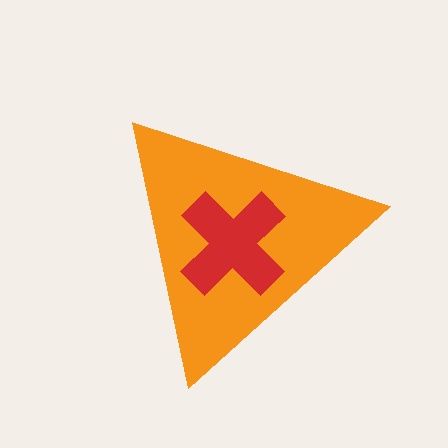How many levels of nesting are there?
2.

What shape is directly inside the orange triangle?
The red cross.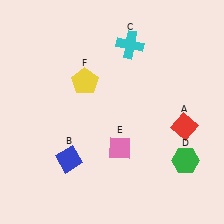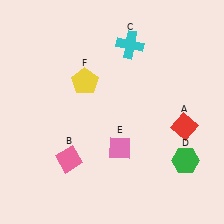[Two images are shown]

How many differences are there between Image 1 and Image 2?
There is 1 difference between the two images.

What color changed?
The diamond (B) changed from blue in Image 1 to pink in Image 2.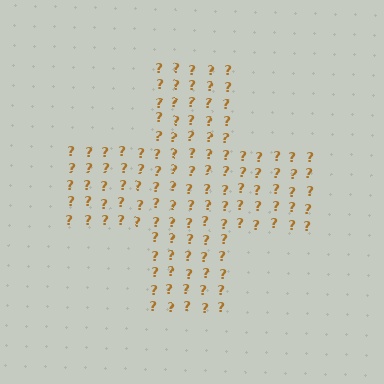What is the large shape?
The large shape is a cross.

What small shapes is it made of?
It is made of small question marks.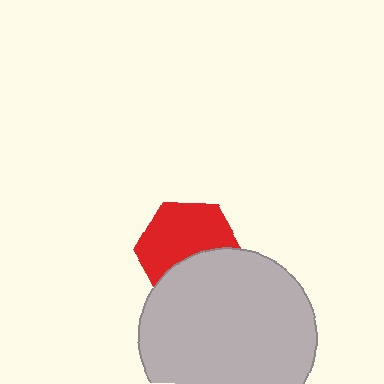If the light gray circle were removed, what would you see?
You would see the complete red hexagon.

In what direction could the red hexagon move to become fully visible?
The red hexagon could move up. That would shift it out from behind the light gray circle entirely.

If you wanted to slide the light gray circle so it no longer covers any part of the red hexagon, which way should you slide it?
Slide it down — that is the most direct way to separate the two shapes.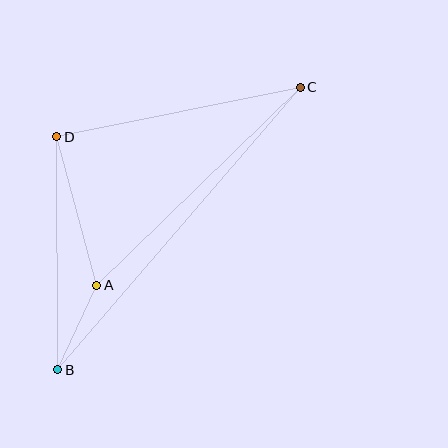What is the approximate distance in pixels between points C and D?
The distance between C and D is approximately 248 pixels.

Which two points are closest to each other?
Points A and B are closest to each other.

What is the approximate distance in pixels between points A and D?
The distance between A and D is approximately 153 pixels.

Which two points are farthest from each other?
Points B and C are farthest from each other.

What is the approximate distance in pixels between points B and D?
The distance between B and D is approximately 233 pixels.